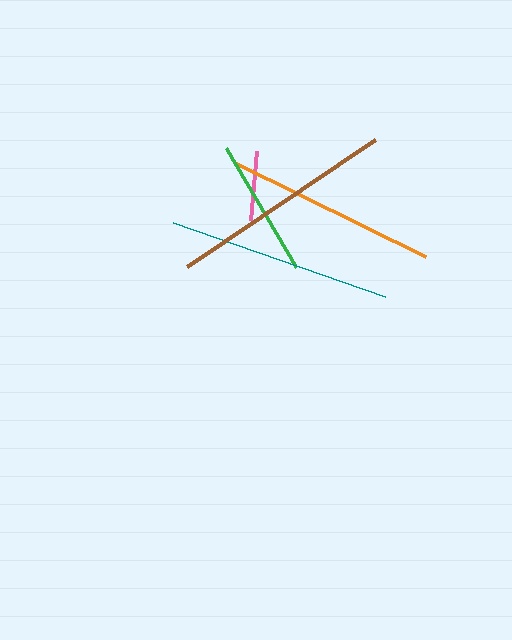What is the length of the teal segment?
The teal segment is approximately 225 pixels long.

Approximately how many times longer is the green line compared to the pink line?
The green line is approximately 2.0 times the length of the pink line.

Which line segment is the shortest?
The pink line is the shortest at approximately 70 pixels.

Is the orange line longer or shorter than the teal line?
The teal line is longer than the orange line.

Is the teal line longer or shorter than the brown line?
The brown line is longer than the teal line.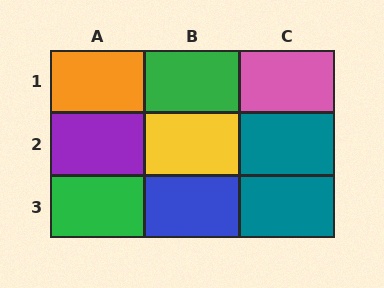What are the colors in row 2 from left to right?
Purple, yellow, teal.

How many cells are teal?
2 cells are teal.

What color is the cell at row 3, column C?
Teal.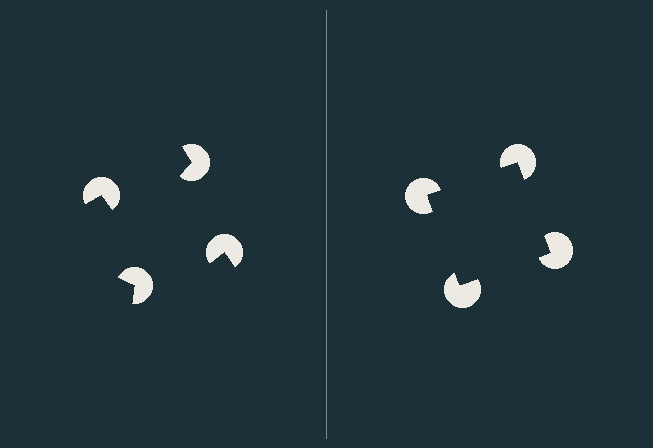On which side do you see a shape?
An illusory square appears on the right side. On the left side the wedge cuts are rotated, so no coherent shape forms.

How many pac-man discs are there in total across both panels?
8 — 4 on each side.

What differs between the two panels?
The pac-man discs are positioned identically on both sides; only the wedge orientations differ. On the right they align to a square; on the left they are misaligned.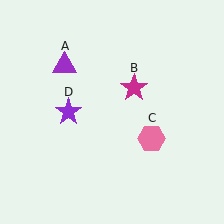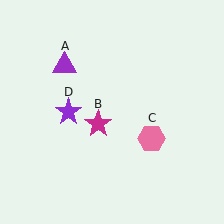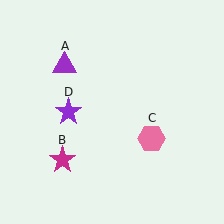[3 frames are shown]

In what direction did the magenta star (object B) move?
The magenta star (object B) moved down and to the left.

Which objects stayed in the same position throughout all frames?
Purple triangle (object A) and pink hexagon (object C) and purple star (object D) remained stationary.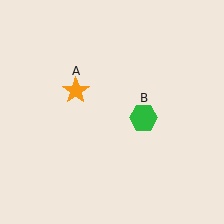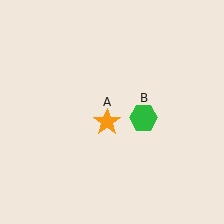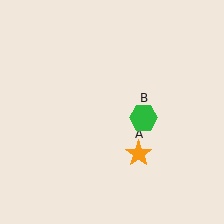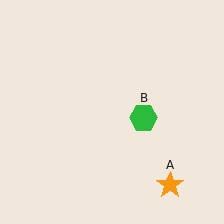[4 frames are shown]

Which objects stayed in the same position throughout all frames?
Green hexagon (object B) remained stationary.